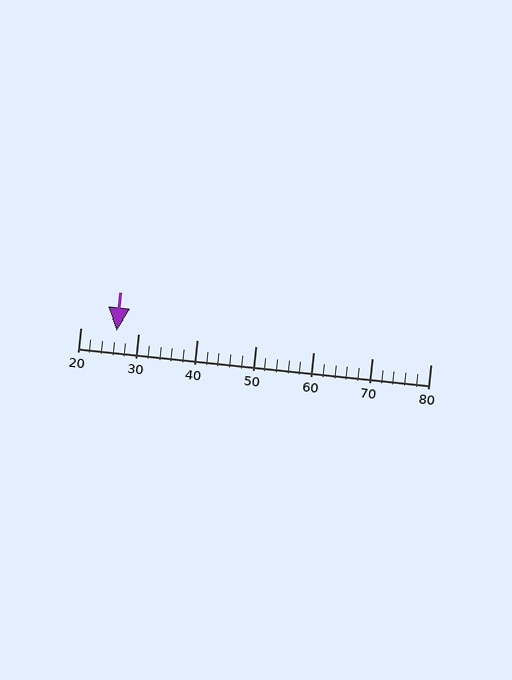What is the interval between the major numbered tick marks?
The major tick marks are spaced 10 units apart.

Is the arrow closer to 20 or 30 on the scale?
The arrow is closer to 30.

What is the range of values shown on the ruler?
The ruler shows values from 20 to 80.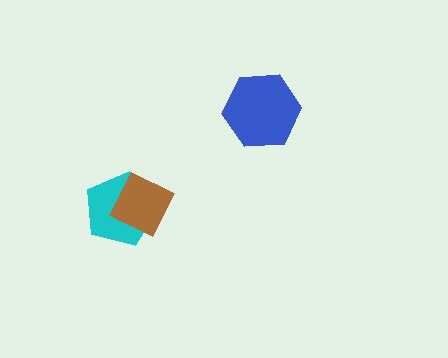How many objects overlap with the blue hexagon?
0 objects overlap with the blue hexagon.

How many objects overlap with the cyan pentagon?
1 object overlaps with the cyan pentagon.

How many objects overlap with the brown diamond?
1 object overlaps with the brown diamond.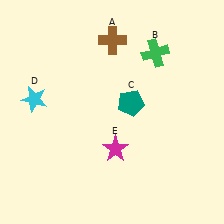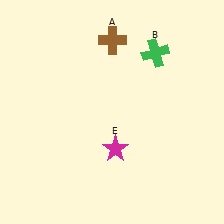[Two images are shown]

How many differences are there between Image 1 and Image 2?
There are 2 differences between the two images.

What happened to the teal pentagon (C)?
The teal pentagon (C) was removed in Image 2. It was in the top-right area of Image 1.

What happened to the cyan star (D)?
The cyan star (D) was removed in Image 2. It was in the top-left area of Image 1.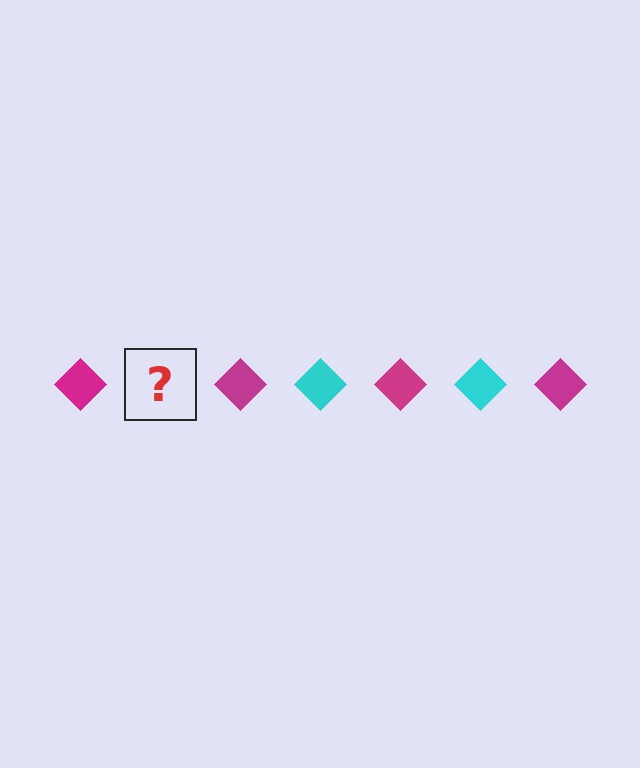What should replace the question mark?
The question mark should be replaced with a cyan diamond.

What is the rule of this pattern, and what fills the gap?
The rule is that the pattern cycles through magenta, cyan diamonds. The gap should be filled with a cyan diamond.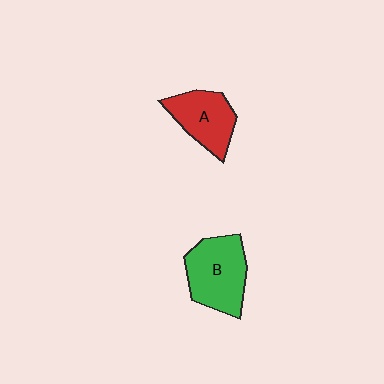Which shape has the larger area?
Shape B (green).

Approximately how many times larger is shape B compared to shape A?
Approximately 1.3 times.